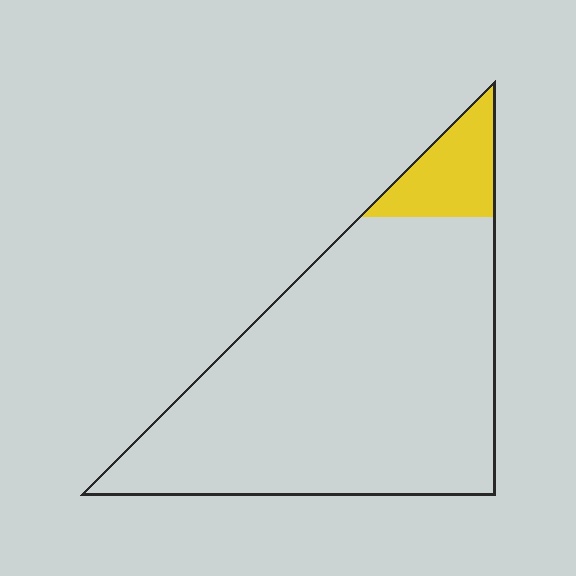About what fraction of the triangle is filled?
About one tenth (1/10).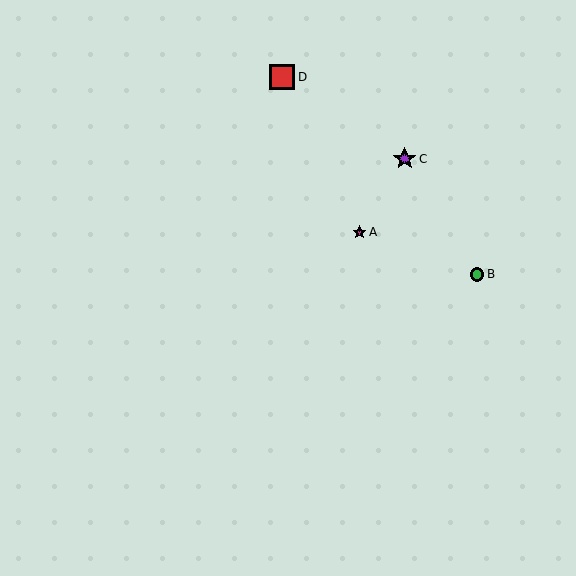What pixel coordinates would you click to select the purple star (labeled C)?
Click at (405, 159) to select the purple star C.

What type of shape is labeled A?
Shape A is a magenta star.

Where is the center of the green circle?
The center of the green circle is at (477, 274).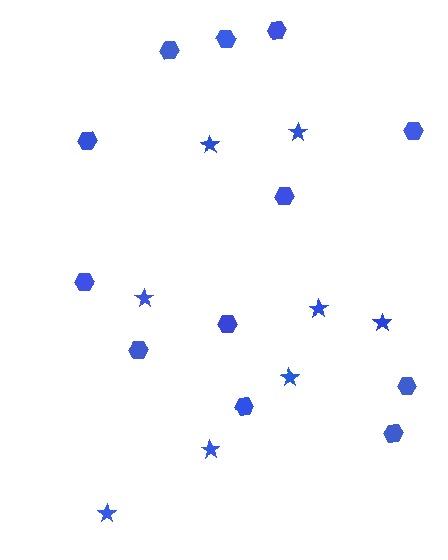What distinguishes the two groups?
There are 2 groups: one group of hexagons (12) and one group of stars (8).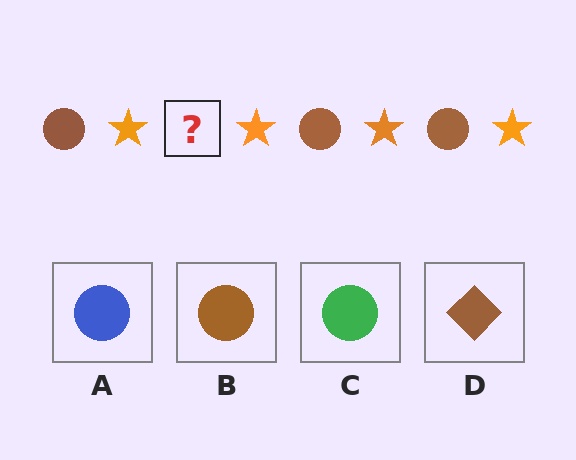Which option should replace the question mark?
Option B.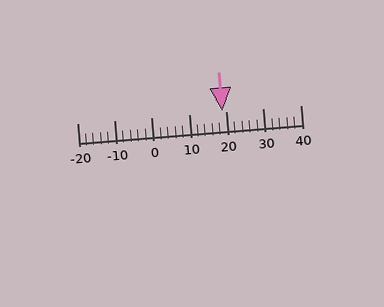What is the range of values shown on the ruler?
The ruler shows values from -20 to 40.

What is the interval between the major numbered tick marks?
The major tick marks are spaced 10 units apart.